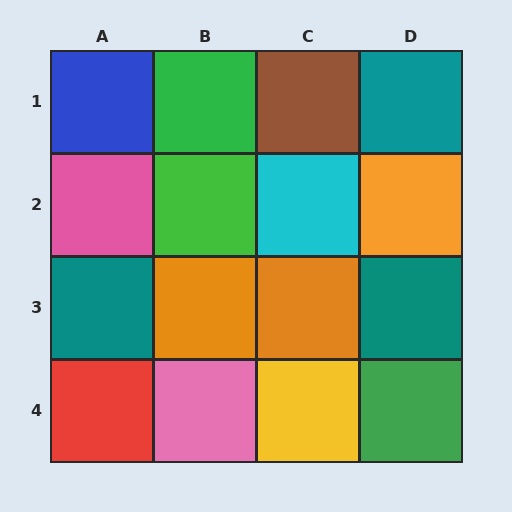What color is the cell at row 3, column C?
Orange.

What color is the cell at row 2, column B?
Green.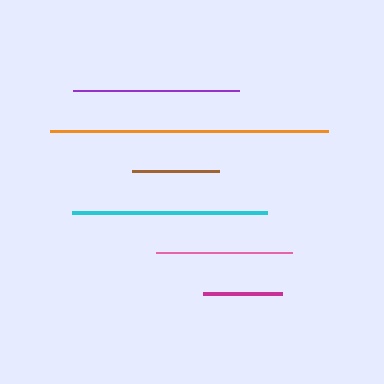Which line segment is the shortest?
The magenta line is the shortest at approximately 79 pixels.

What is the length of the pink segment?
The pink segment is approximately 137 pixels long.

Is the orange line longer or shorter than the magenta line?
The orange line is longer than the magenta line.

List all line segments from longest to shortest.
From longest to shortest: orange, cyan, purple, pink, brown, magenta.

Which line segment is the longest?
The orange line is the longest at approximately 278 pixels.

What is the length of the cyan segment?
The cyan segment is approximately 194 pixels long.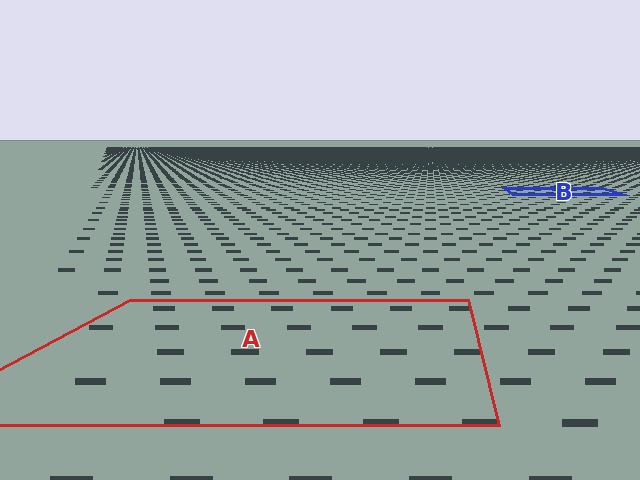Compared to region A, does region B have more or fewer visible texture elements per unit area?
Region B has more texture elements per unit area — they are packed more densely because it is farther away.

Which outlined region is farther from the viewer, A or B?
Region B is farther from the viewer — the texture elements inside it appear smaller and more densely packed.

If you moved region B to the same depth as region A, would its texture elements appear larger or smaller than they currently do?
They would appear larger. At a closer depth, the same texture elements are projected at a bigger on-screen size.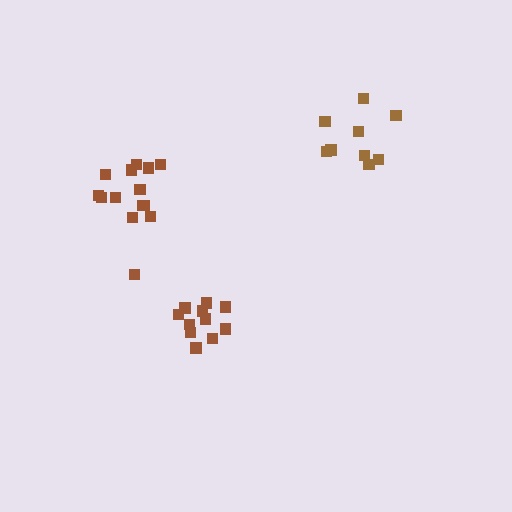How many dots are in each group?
Group 1: 12 dots, Group 2: 9 dots, Group 3: 13 dots (34 total).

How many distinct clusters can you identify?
There are 3 distinct clusters.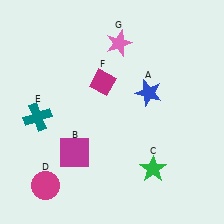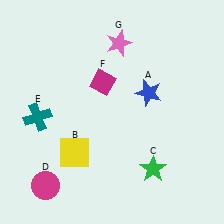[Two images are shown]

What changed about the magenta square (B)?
In Image 1, B is magenta. In Image 2, it changed to yellow.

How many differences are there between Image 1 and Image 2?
There is 1 difference between the two images.